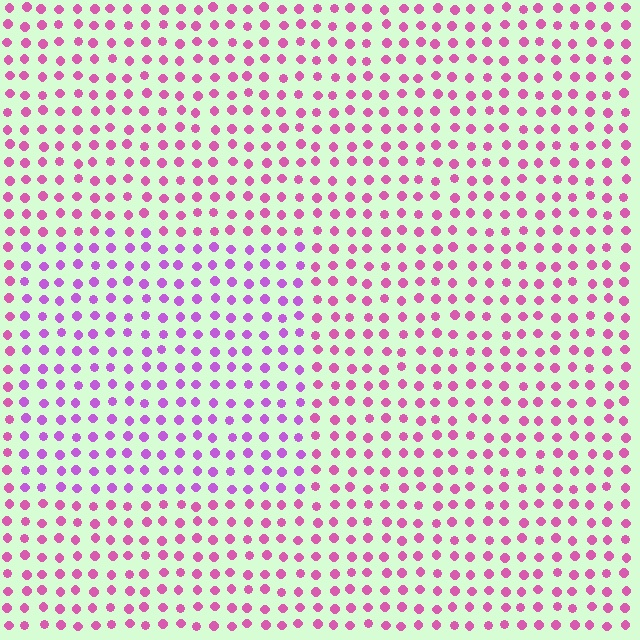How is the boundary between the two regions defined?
The boundary is defined purely by a slight shift in hue (about 31 degrees). Spacing, size, and orientation are identical on both sides.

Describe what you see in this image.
The image is filled with small pink elements in a uniform arrangement. A rectangle-shaped region is visible where the elements are tinted to a slightly different hue, forming a subtle color boundary.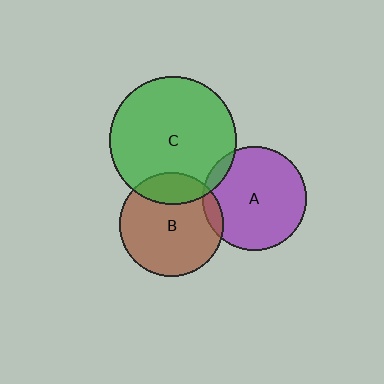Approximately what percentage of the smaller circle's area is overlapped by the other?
Approximately 20%.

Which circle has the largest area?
Circle C (green).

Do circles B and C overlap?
Yes.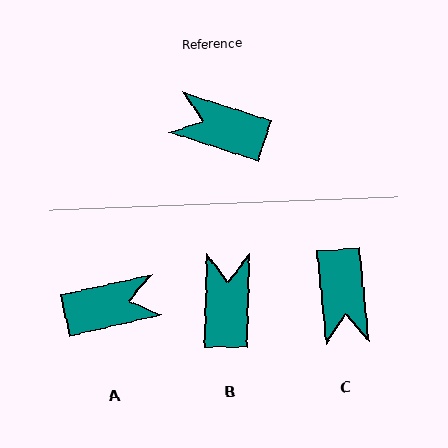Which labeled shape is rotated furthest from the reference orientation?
A, about 149 degrees away.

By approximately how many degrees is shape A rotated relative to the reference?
Approximately 149 degrees clockwise.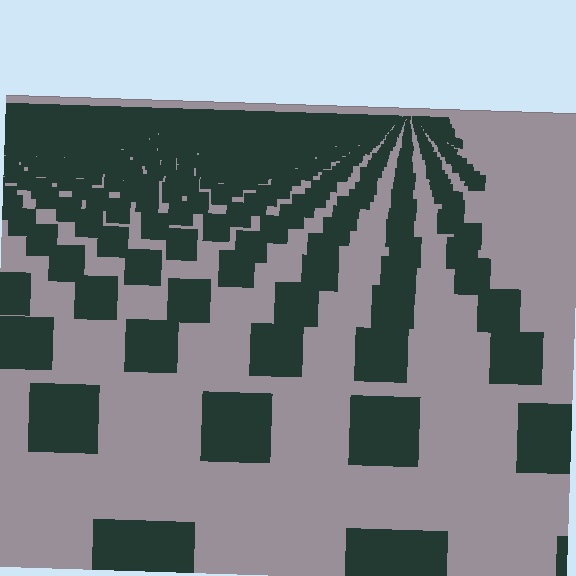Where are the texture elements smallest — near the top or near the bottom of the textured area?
Near the top.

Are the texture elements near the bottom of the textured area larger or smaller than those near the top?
Larger. Near the bottom, elements are closer to the viewer and appear at a bigger on-screen size.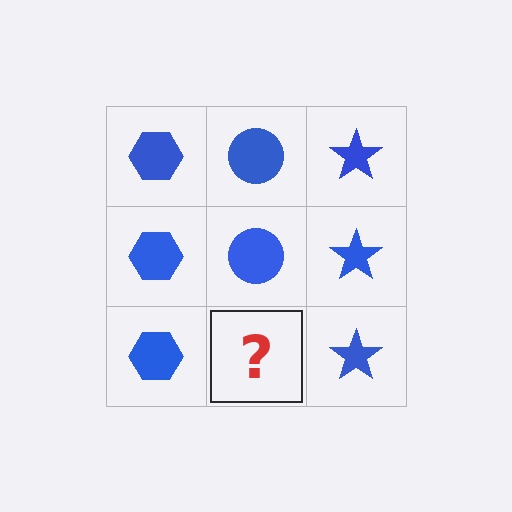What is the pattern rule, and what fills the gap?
The rule is that each column has a consistent shape. The gap should be filled with a blue circle.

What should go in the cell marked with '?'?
The missing cell should contain a blue circle.